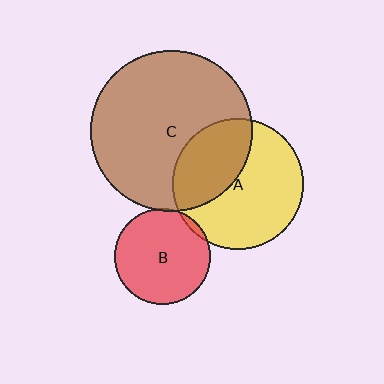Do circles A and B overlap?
Yes.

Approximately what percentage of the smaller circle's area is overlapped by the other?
Approximately 5%.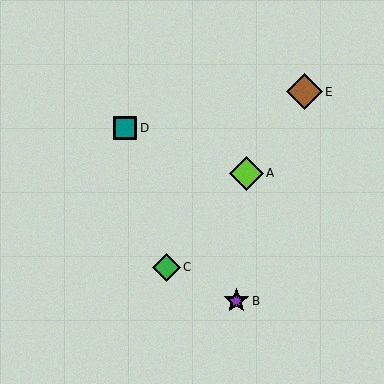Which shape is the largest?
The brown diamond (labeled E) is the largest.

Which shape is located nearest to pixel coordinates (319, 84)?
The brown diamond (labeled E) at (304, 92) is nearest to that location.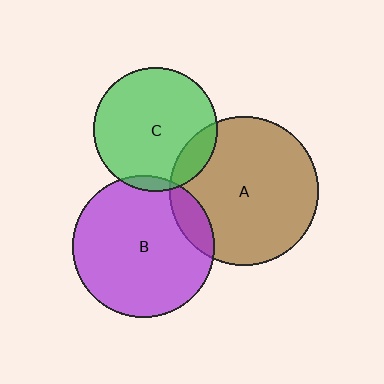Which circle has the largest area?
Circle A (brown).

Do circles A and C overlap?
Yes.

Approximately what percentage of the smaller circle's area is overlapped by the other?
Approximately 15%.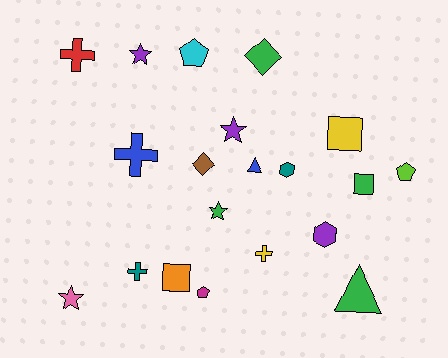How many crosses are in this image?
There are 4 crosses.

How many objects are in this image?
There are 20 objects.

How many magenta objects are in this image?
There is 1 magenta object.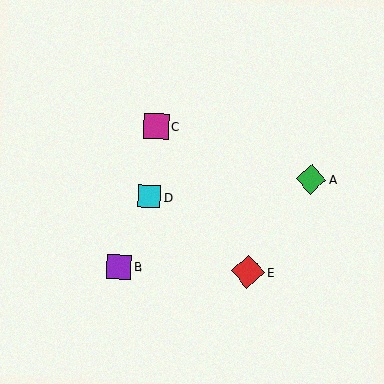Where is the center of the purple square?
The center of the purple square is at (119, 267).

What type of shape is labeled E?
Shape E is a red diamond.